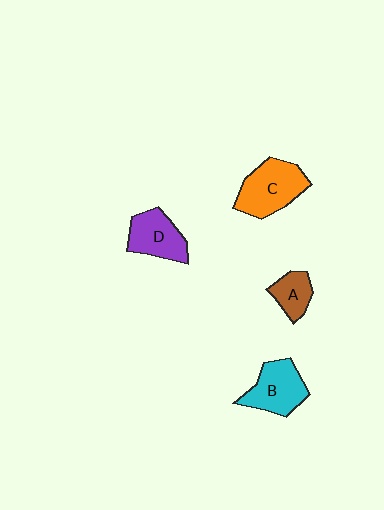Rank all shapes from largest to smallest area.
From largest to smallest: C (orange), B (cyan), D (purple), A (brown).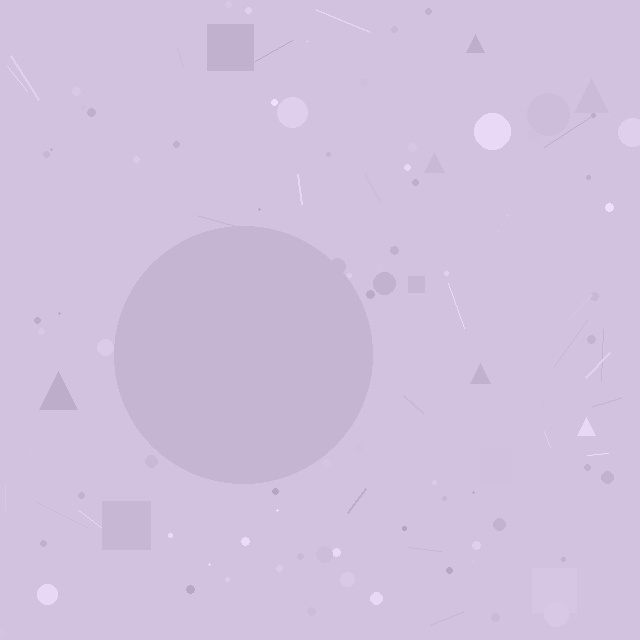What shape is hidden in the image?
A circle is hidden in the image.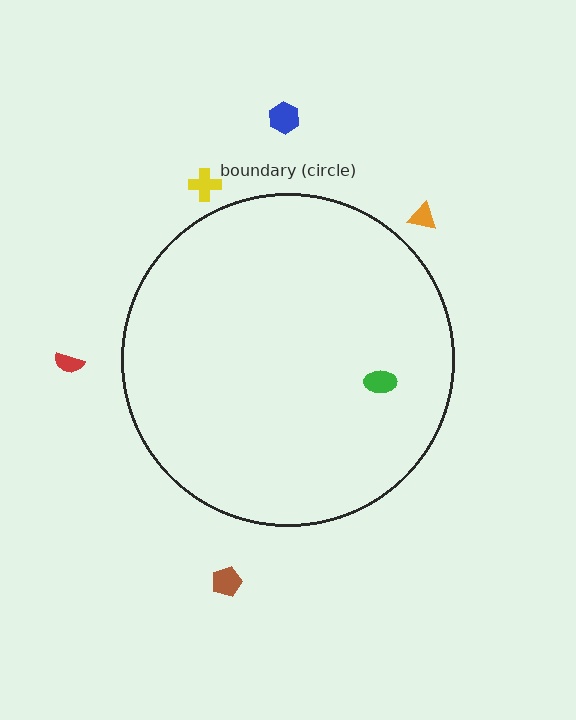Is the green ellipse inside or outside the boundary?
Inside.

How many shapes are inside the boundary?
1 inside, 5 outside.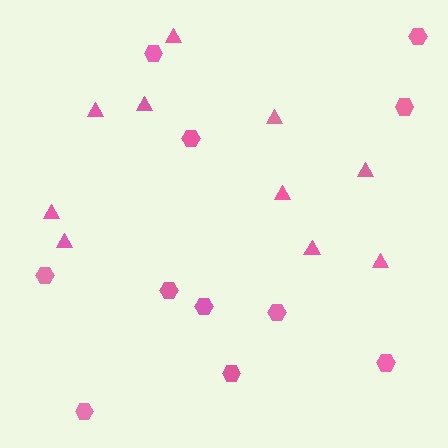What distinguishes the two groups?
There are 2 groups: one group of hexagons (11) and one group of triangles (10).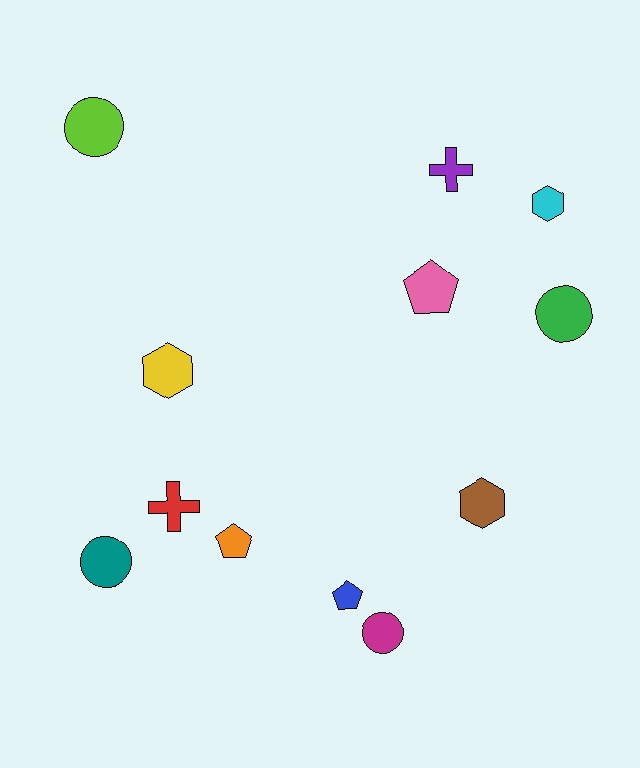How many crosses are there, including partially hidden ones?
There are 2 crosses.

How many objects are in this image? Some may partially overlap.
There are 12 objects.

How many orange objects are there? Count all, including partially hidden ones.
There is 1 orange object.